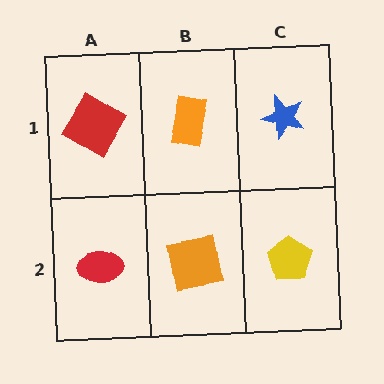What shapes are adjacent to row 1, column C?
A yellow pentagon (row 2, column C), an orange rectangle (row 1, column B).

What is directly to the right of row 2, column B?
A yellow pentagon.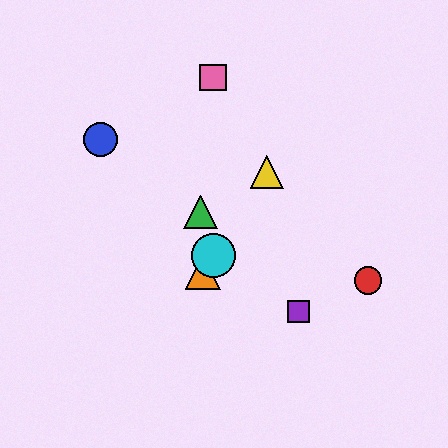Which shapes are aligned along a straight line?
The yellow triangle, the orange triangle, the cyan circle are aligned along a straight line.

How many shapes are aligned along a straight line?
3 shapes (the yellow triangle, the orange triangle, the cyan circle) are aligned along a straight line.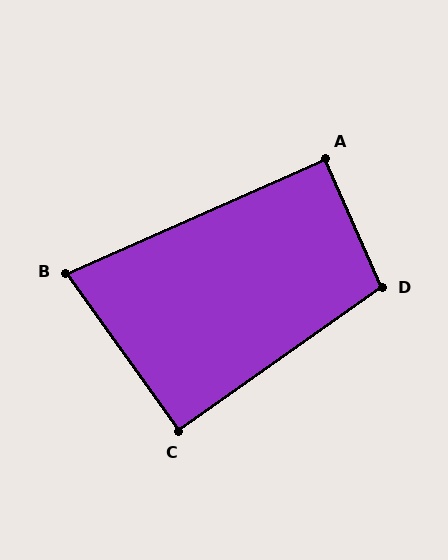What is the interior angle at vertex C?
Approximately 90 degrees (approximately right).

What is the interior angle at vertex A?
Approximately 90 degrees (approximately right).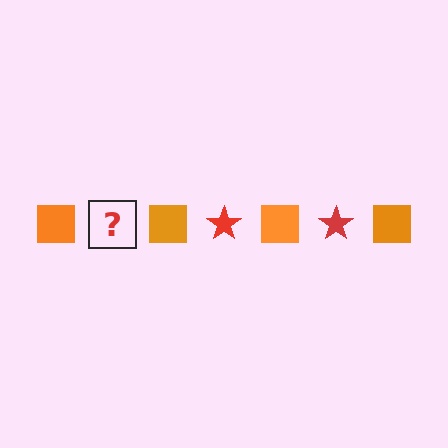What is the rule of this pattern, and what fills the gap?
The rule is that the pattern alternates between orange square and red star. The gap should be filled with a red star.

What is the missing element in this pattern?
The missing element is a red star.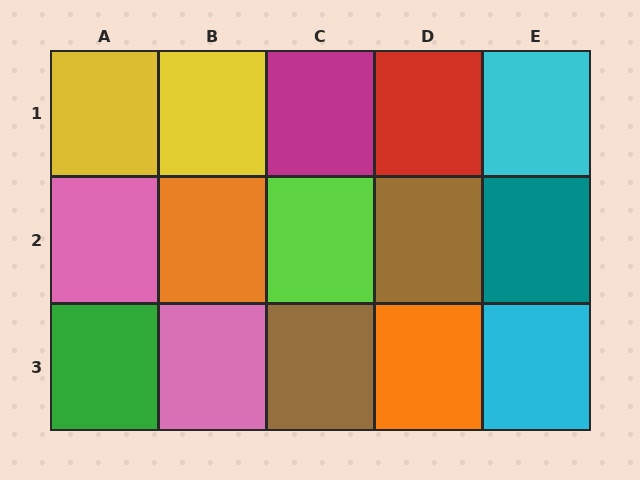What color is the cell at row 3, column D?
Orange.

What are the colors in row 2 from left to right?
Pink, orange, lime, brown, teal.